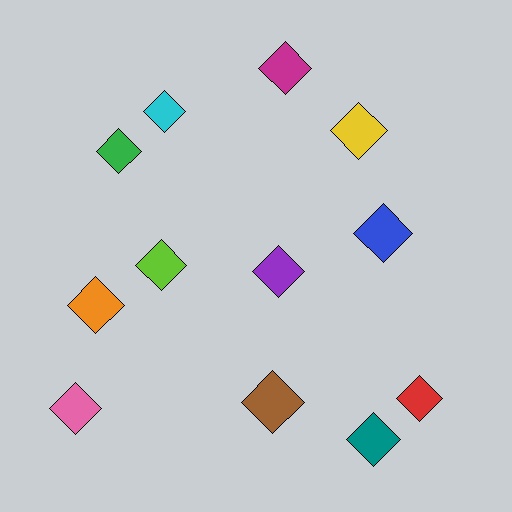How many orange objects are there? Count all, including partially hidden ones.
There is 1 orange object.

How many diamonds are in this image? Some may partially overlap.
There are 12 diamonds.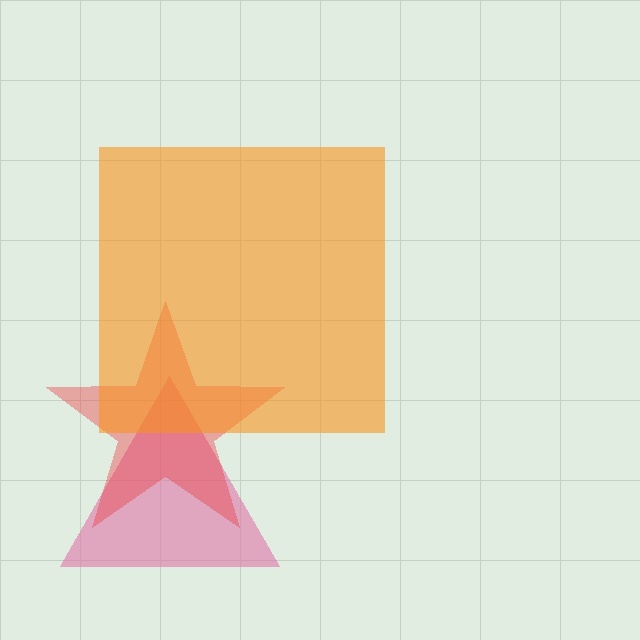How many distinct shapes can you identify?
There are 3 distinct shapes: a pink triangle, a red star, an orange square.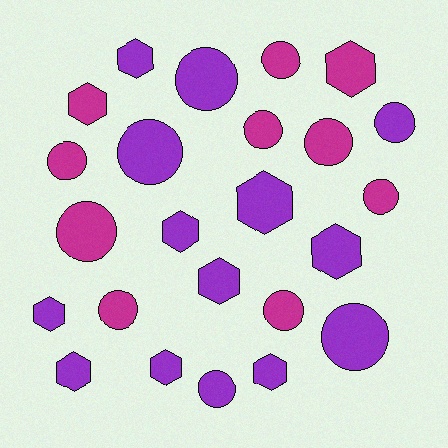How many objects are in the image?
There are 24 objects.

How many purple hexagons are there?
There are 9 purple hexagons.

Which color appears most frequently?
Purple, with 14 objects.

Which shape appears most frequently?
Circle, with 13 objects.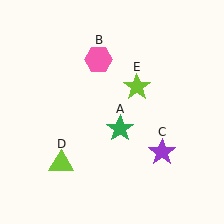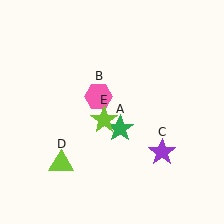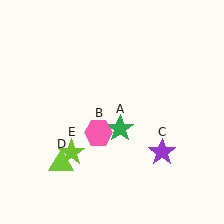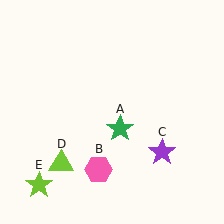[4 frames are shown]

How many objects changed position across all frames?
2 objects changed position: pink hexagon (object B), lime star (object E).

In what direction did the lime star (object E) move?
The lime star (object E) moved down and to the left.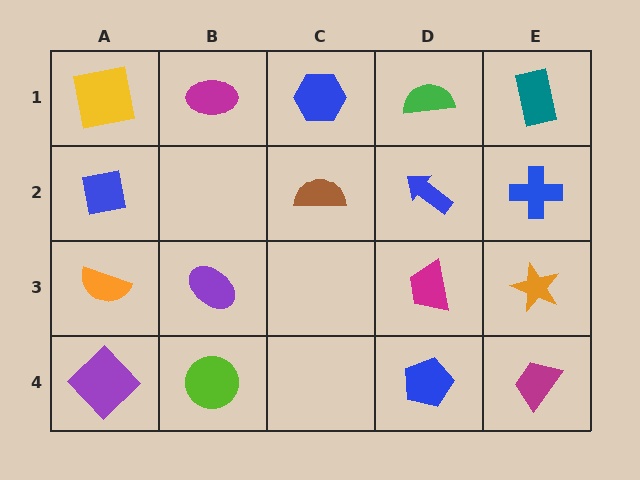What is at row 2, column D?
A blue arrow.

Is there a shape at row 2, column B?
No, that cell is empty.